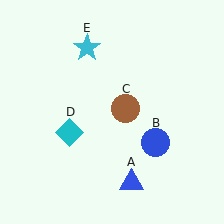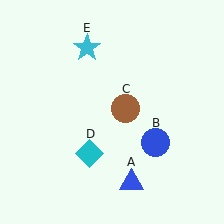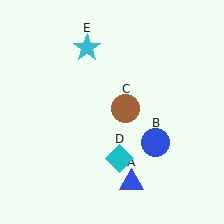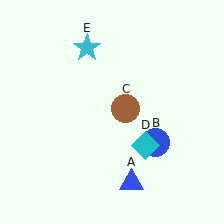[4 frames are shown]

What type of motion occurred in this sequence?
The cyan diamond (object D) rotated counterclockwise around the center of the scene.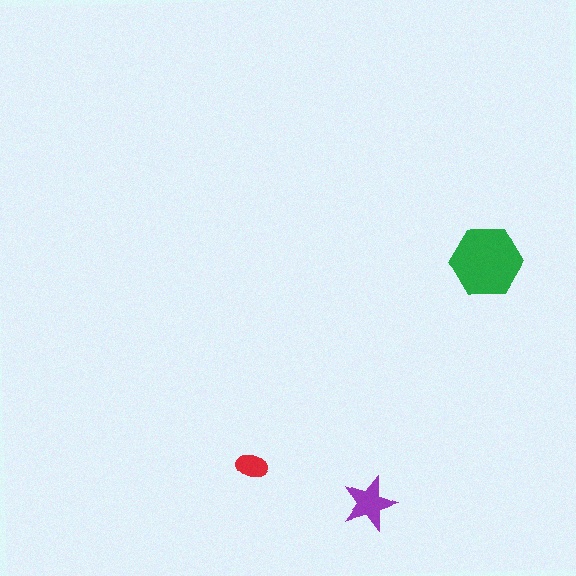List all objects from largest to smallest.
The green hexagon, the purple star, the red ellipse.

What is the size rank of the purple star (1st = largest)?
2nd.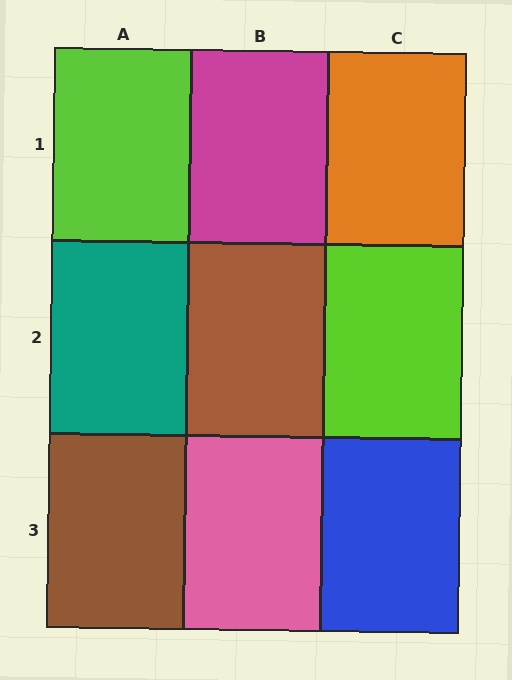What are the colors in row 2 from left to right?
Teal, brown, lime.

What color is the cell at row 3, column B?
Pink.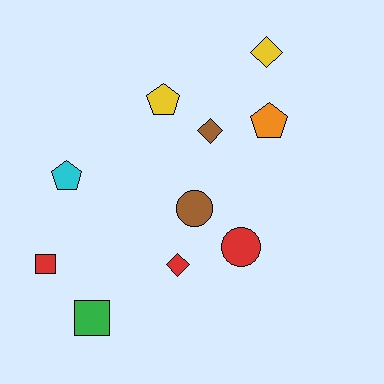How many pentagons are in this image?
There are 3 pentagons.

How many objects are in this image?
There are 10 objects.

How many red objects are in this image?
There are 3 red objects.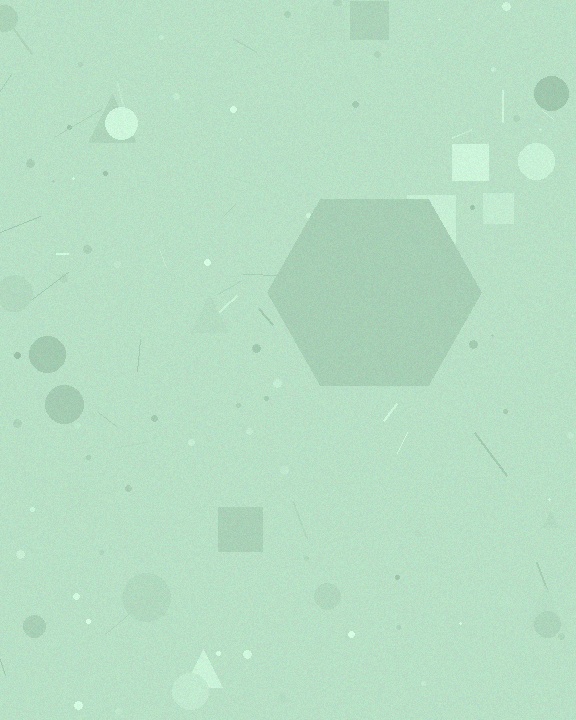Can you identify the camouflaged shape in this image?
The camouflaged shape is a hexagon.